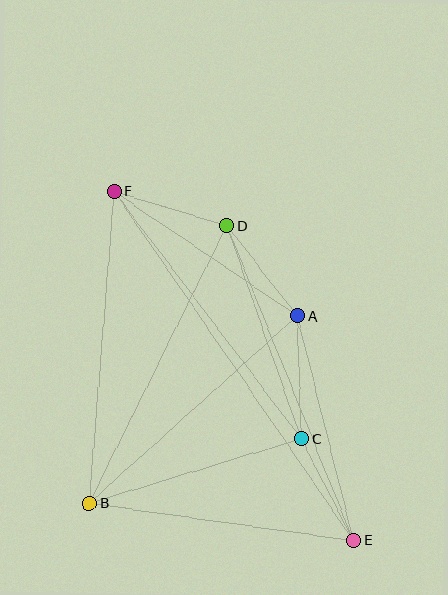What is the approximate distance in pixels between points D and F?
The distance between D and F is approximately 118 pixels.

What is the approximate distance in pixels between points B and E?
The distance between B and E is approximately 267 pixels.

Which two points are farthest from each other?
Points E and F are farthest from each other.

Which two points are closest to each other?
Points A and D are closest to each other.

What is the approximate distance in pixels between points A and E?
The distance between A and E is approximately 232 pixels.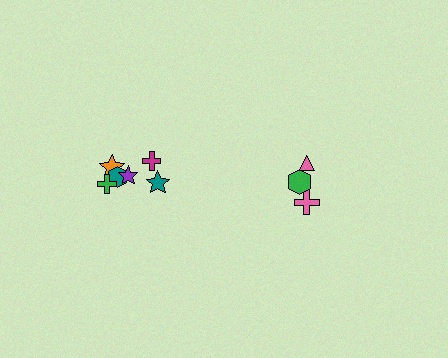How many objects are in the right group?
There are 3 objects.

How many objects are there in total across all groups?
There are 9 objects.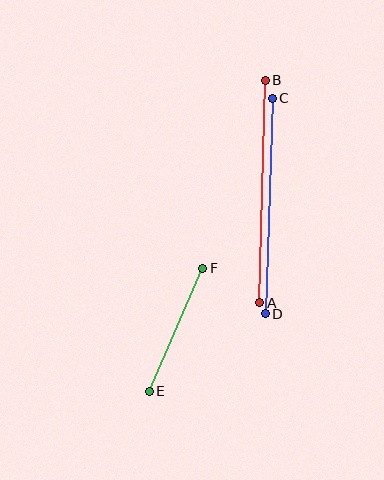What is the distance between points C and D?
The distance is approximately 216 pixels.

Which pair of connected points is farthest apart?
Points A and B are farthest apart.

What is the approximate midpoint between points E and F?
The midpoint is at approximately (176, 330) pixels.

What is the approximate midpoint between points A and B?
The midpoint is at approximately (263, 191) pixels.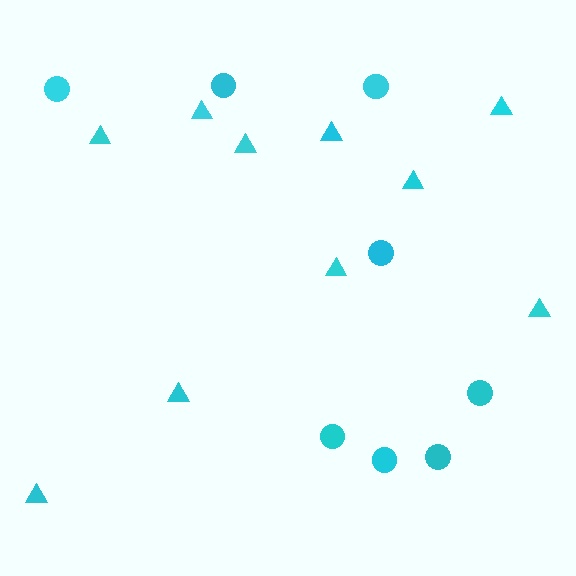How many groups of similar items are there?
There are 2 groups: one group of circles (8) and one group of triangles (10).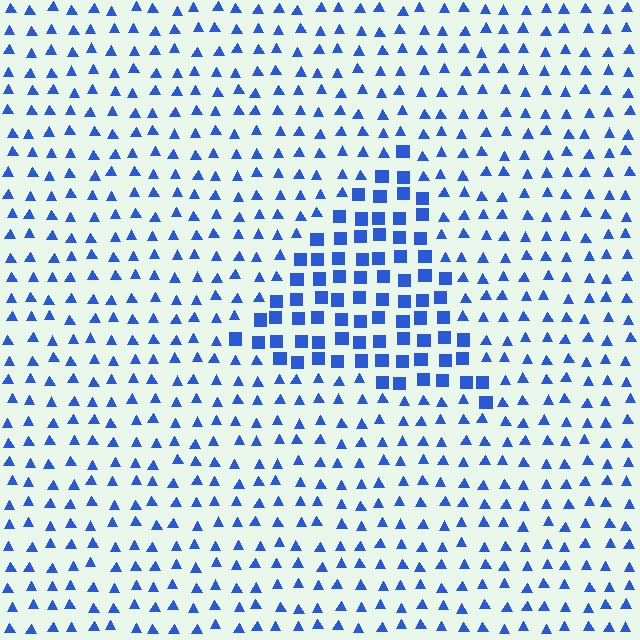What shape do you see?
I see a triangle.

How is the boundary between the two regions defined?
The boundary is defined by a change in element shape: squares inside vs. triangles outside. All elements share the same color and spacing.